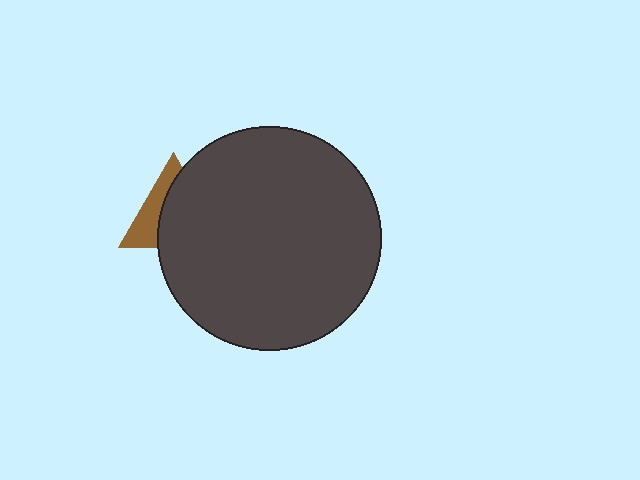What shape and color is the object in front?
The object in front is a dark gray circle.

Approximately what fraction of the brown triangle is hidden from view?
Roughly 62% of the brown triangle is hidden behind the dark gray circle.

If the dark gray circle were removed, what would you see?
You would see the complete brown triangle.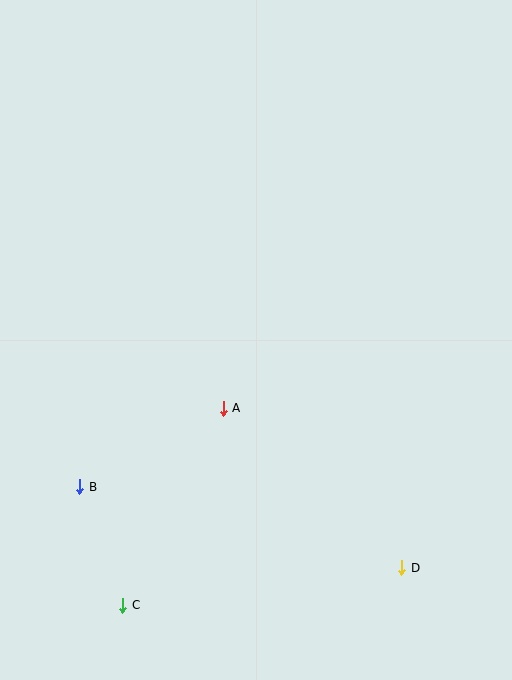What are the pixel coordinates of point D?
Point D is at (402, 568).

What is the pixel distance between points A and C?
The distance between A and C is 221 pixels.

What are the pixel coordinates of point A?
Point A is at (223, 408).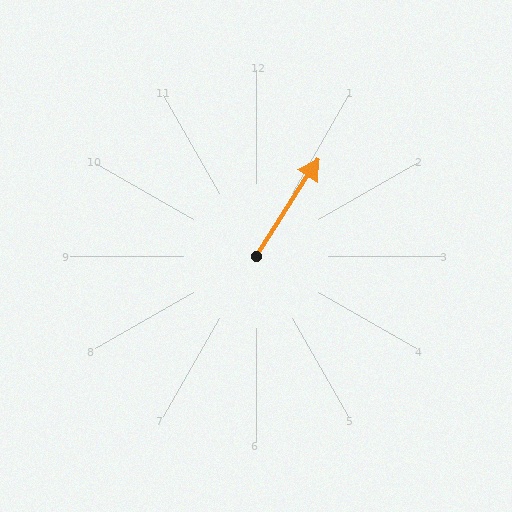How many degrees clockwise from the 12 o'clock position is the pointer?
Approximately 33 degrees.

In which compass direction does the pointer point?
Northeast.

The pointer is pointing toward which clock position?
Roughly 1 o'clock.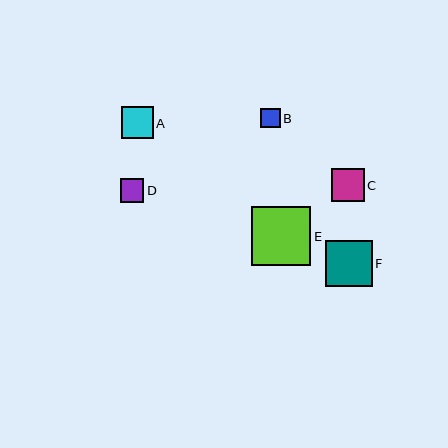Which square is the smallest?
Square B is the smallest with a size of approximately 20 pixels.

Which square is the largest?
Square E is the largest with a size of approximately 59 pixels.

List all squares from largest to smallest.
From largest to smallest: E, F, C, A, D, B.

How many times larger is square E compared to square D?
Square E is approximately 2.5 times the size of square D.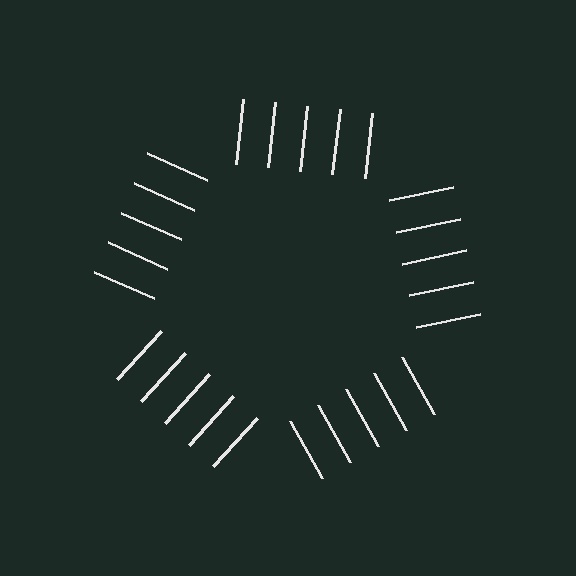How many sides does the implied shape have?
5 sides — the line-ends trace a pentagon.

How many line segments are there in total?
25 — 5 along each of the 5 edges.